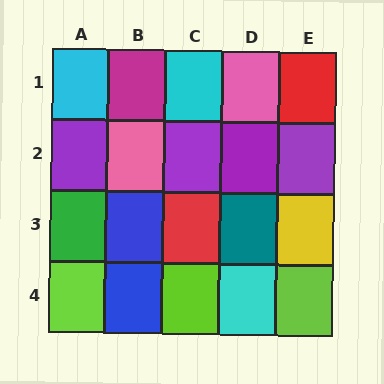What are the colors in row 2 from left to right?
Purple, pink, purple, purple, purple.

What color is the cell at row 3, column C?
Red.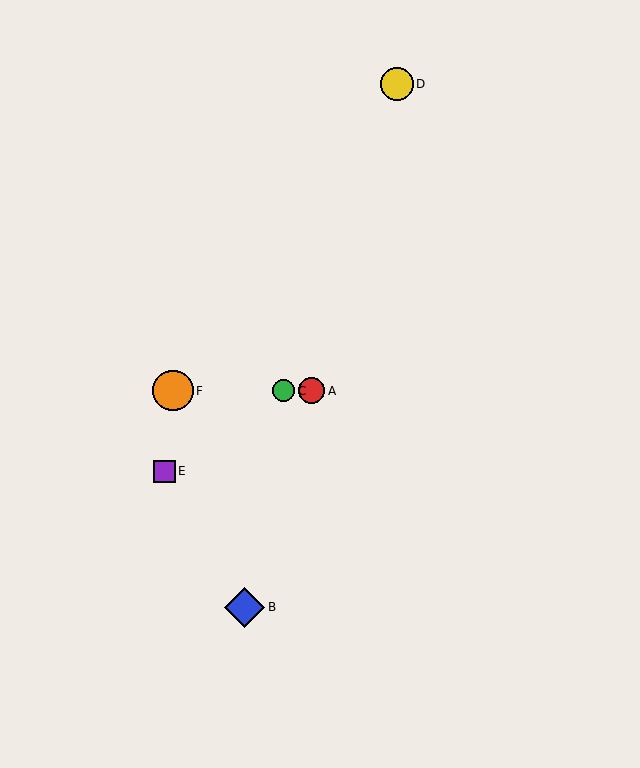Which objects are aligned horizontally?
Objects A, C, F are aligned horizontally.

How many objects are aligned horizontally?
3 objects (A, C, F) are aligned horizontally.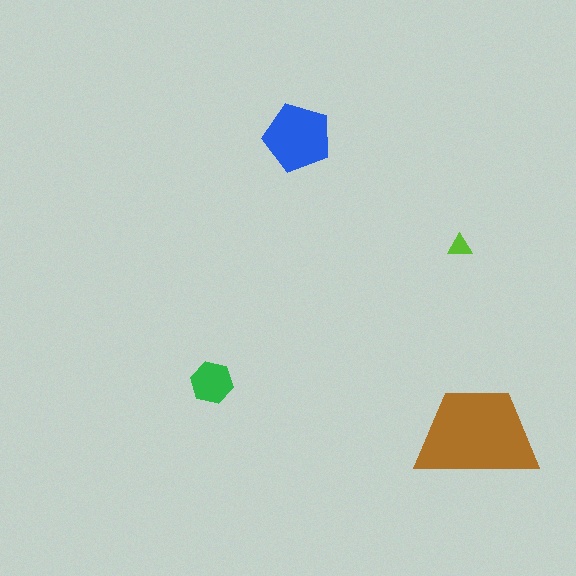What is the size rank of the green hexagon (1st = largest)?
3rd.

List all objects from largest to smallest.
The brown trapezoid, the blue pentagon, the green hexagon, the lime triangle.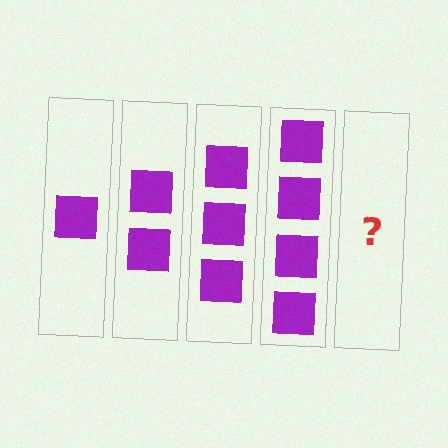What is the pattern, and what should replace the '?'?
The pattern is that each step adds one more square. The '?' should be 5 squares.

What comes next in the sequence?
The next element should be 5 squares.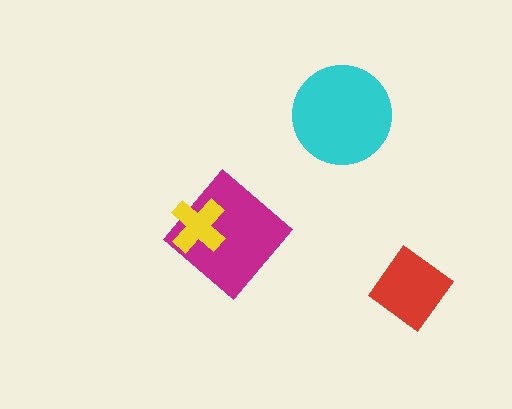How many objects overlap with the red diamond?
0 objects overlap with the red diamond.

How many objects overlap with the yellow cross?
1 object overlaps with the yellow cross.